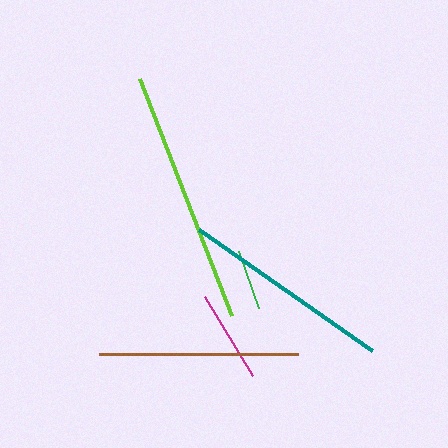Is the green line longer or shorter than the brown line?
The brown line is longer than the green line.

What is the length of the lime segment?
The lime segment is approximately 255 pixels long.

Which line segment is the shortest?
The green line is the shortest at approximately 61 pixels.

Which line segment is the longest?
The lime line is the longest at approximately 255 pixels.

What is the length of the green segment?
The green segment is approximately 61 pixels long.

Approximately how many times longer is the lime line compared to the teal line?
The lime line is approximately 1.2 times the length of the teal line.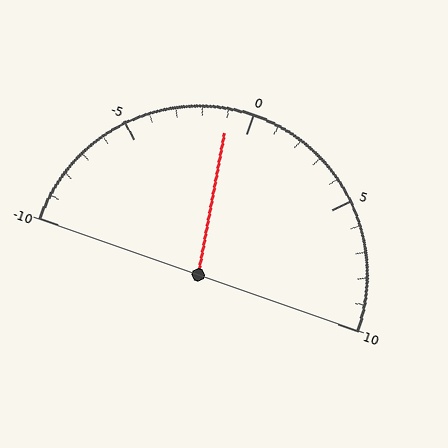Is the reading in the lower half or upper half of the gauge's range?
The reading is in the lower half of the range (-10 to 10).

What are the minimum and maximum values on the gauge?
The gauge ranges from -10 to 10.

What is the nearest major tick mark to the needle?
The nearest major tick mark is 0.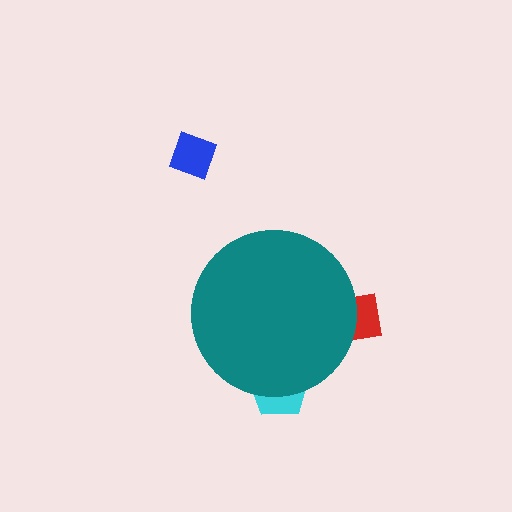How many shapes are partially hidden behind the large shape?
2 shapes are partially hidden.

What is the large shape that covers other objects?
A teal circle.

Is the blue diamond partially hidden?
No, the blue diamond is fully visible.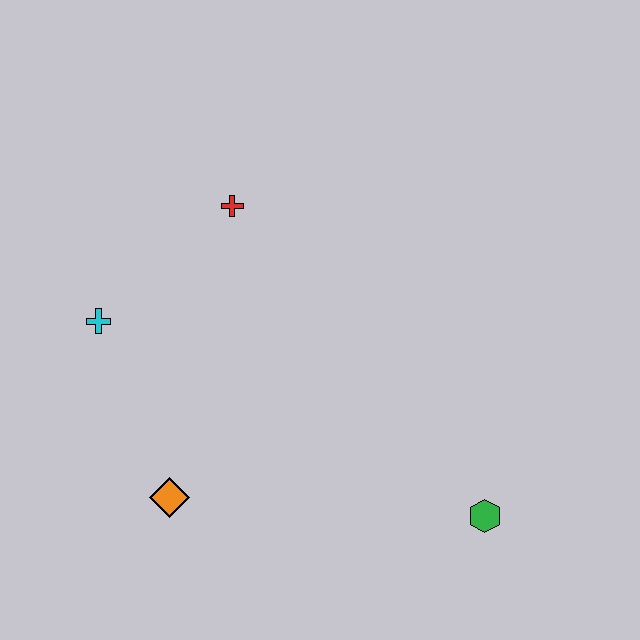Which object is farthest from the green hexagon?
The cyan cross is farthest from the green hexagon.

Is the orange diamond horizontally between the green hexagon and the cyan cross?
Yes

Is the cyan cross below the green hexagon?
No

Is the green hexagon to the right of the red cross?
Yes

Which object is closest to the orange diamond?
The cyan cross is closest to the orange diamond.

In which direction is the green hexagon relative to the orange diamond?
The green hexagon is to the right of the orange diamond.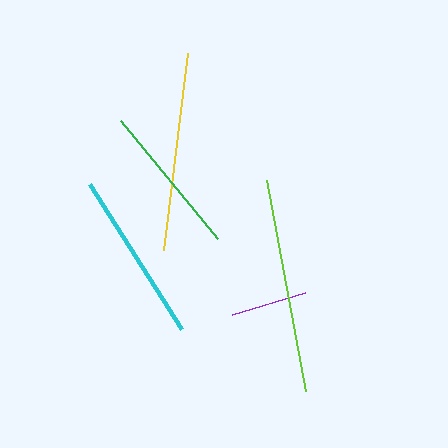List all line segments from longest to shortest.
From longest to shortest: lime, yellow, cyan, green, purple.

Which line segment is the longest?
The lime line is the longest at approximately 215 pixels.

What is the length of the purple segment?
The purple segment is approximately 76 pixels long.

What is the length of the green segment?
The green segment is approximately 152 pixels long.